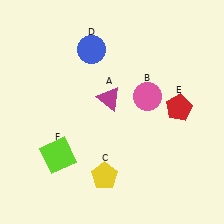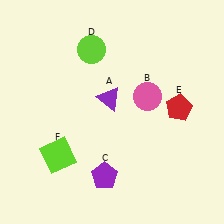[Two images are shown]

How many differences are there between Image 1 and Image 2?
There are 3 differences between the two images.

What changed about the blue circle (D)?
In Image 1, D is blue. In Image 2, it changed to lime.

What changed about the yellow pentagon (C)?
In Image 1, C is yellow. In Image 2, it changed to purple.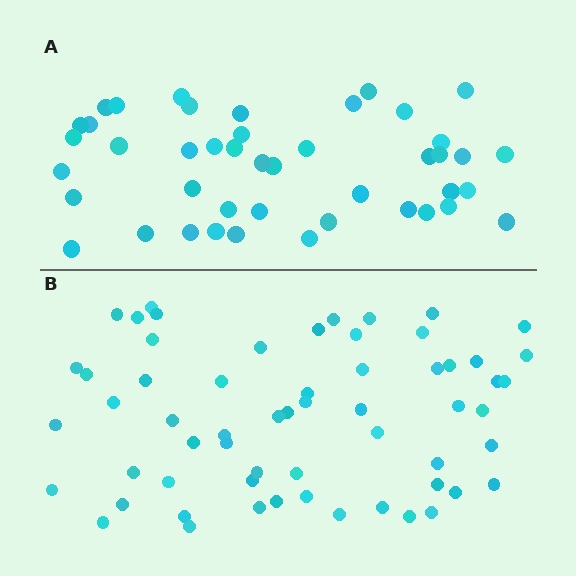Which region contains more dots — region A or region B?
Region B (the bottom region) has more dots.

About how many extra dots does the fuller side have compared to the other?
Region B has approximately 15 more dots than region A.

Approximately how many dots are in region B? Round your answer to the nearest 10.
About 60 dots.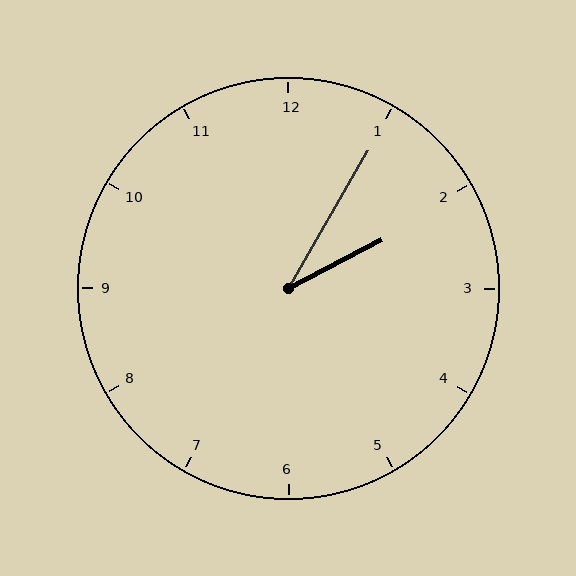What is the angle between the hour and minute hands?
Approximately 32 degrees.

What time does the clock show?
2:05.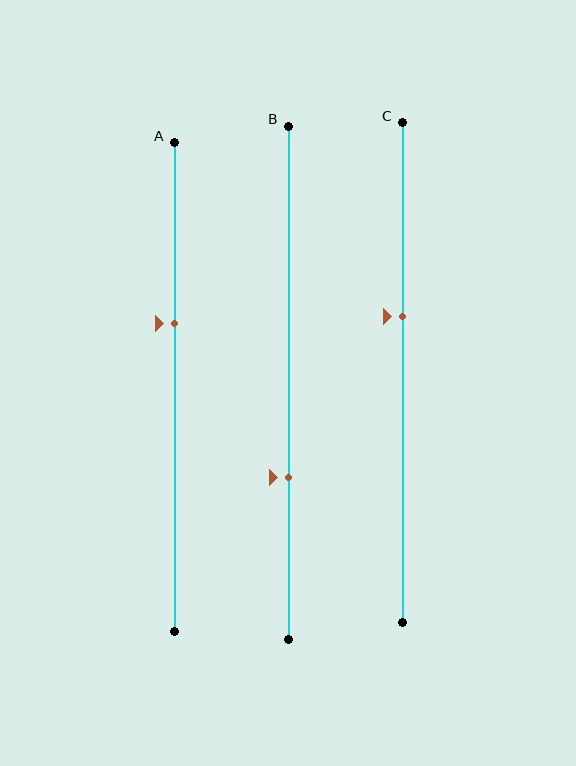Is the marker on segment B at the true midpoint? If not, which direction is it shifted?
No, the marker on segment B is shifted downward by about 18% of the segment length.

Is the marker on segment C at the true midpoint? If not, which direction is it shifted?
No, the marker on segment C is shifted upward by about 11% of the segment length.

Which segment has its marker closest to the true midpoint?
Segment C has its marker closest to the true midpoint.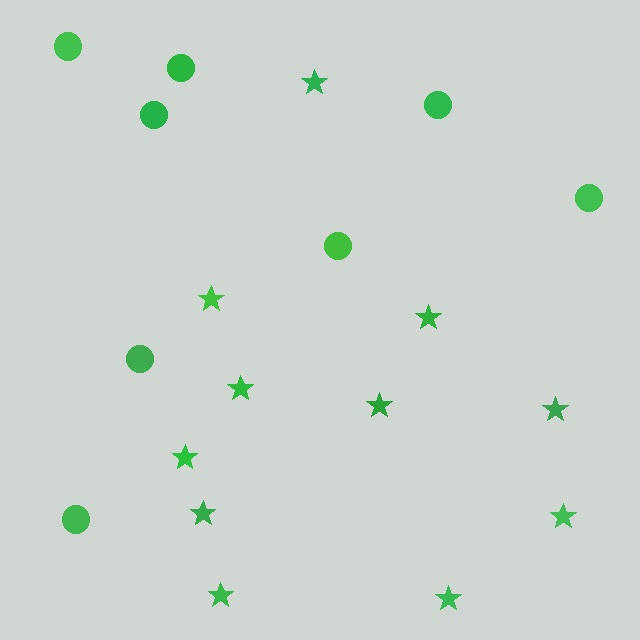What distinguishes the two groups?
There are 2 groups: one group of stars (11) and one group of circles (8).